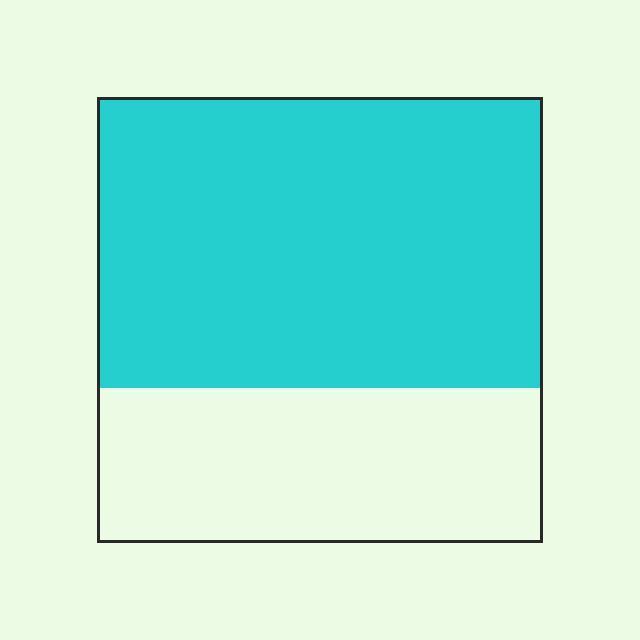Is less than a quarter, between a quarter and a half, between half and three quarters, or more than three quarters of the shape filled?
Between half and three quarters.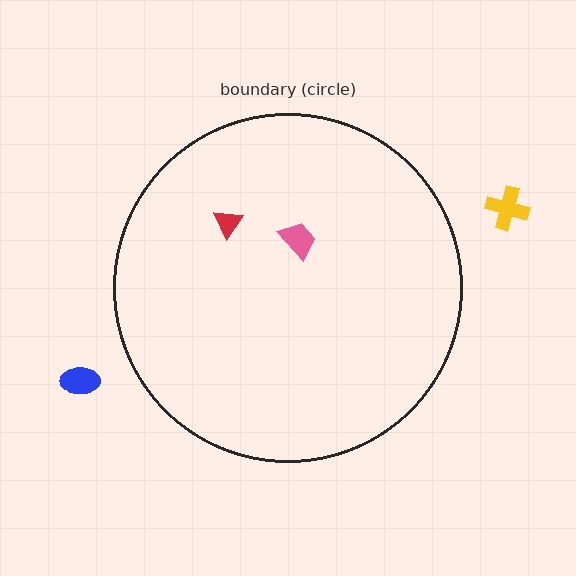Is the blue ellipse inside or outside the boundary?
Outside.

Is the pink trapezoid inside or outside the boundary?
Inside.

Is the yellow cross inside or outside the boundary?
Outside.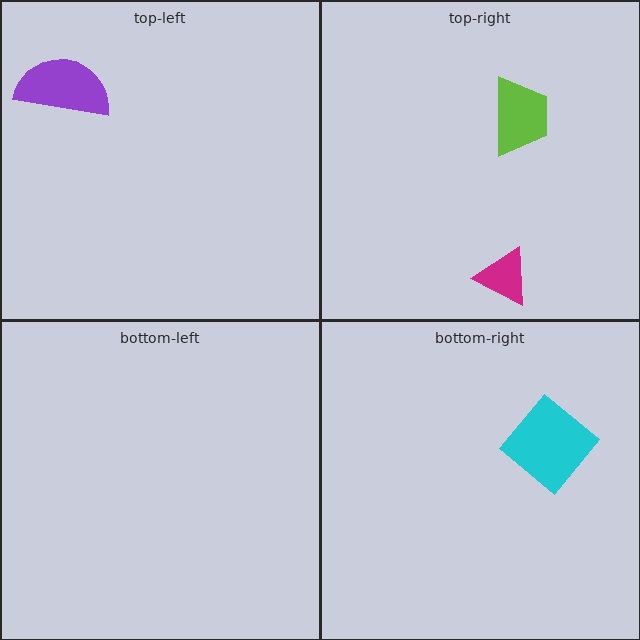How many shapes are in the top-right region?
2.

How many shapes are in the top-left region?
1.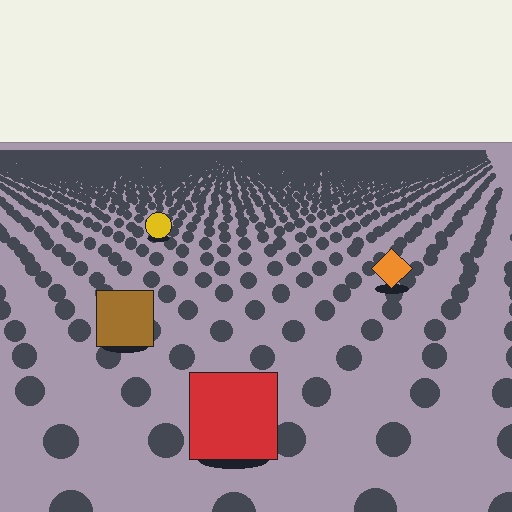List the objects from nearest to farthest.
From nearest to farthest: the red square, the brown square, the orange diamond, the yellow circle.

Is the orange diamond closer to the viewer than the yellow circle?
Yes. The orange diamond is closer — you can tell from the texture gradient: the ground texture is coarser near it.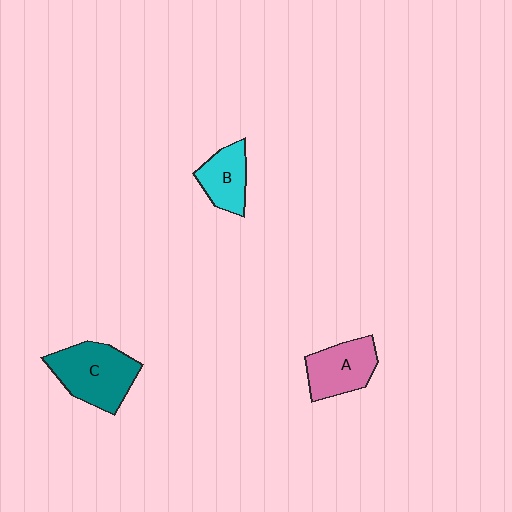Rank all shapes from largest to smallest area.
From largest to smallest: C (teal), A (pink), B (cyan).